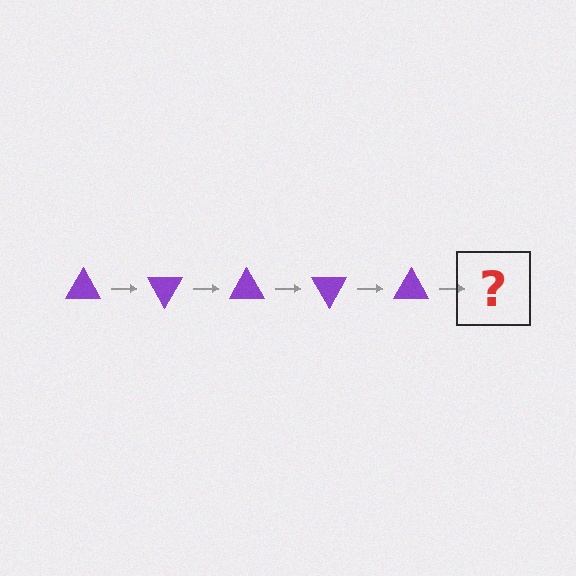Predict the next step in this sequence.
The next step is a purple triangle rotated 300 degrees.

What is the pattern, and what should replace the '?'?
The pattern is that the triangle rotates 60 degrees each step. The '?' should be a purple triangle rotated 300 degrees.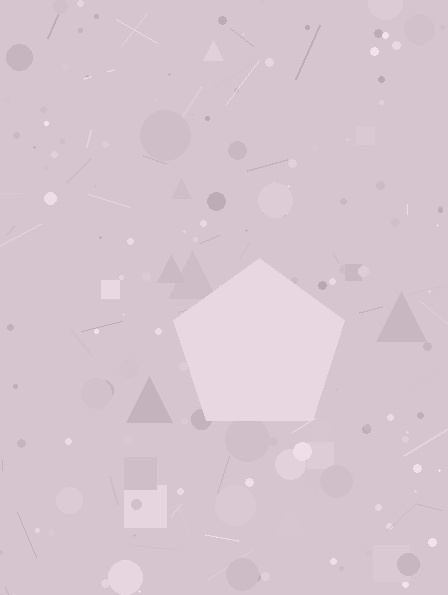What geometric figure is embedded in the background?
A pentagon is embedded in the background.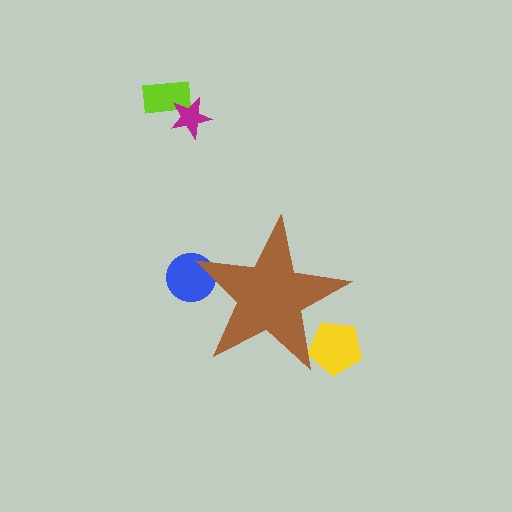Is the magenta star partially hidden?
No, the magenta star is fully visible.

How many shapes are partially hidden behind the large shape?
2 shapes are partially hidden.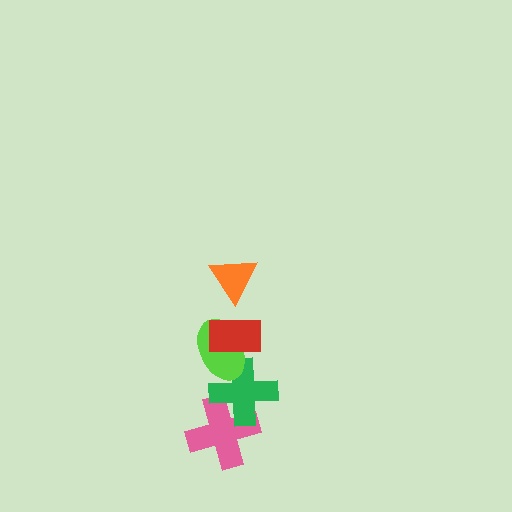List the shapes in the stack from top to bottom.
From top to bottom: the orange triangle, the red rectangle, the lime ellipse, the green cross, the pink cross.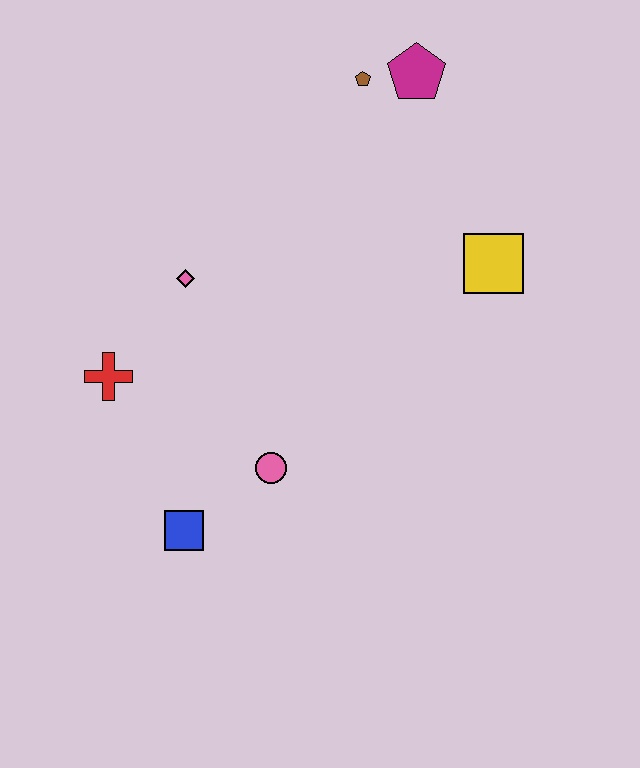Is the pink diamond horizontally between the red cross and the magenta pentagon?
Yes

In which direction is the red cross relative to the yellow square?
The red cross is to the left of the yellow square.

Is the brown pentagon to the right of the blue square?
Yes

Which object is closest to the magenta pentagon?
The brown pentagon is closest to the magenta pentagon.